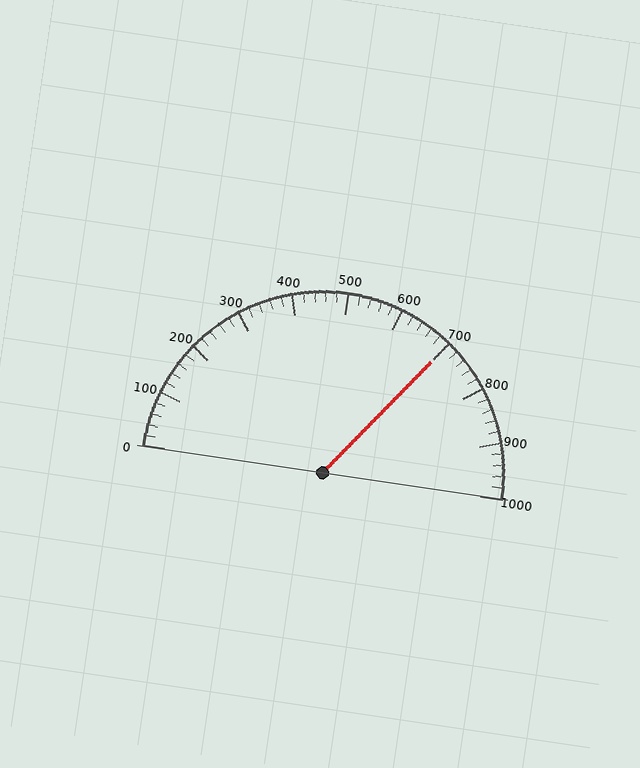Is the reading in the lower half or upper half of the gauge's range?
The reading is in the upper half of the range (0 to 1000).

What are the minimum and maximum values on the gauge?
The gauge ranges from 0 to 1000.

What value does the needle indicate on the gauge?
The needle indicates approximately 700.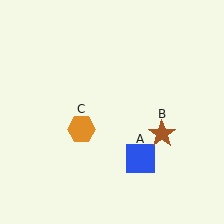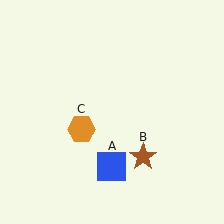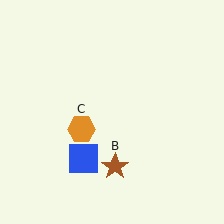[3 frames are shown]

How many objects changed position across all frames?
2 objects changed position: blue square (object A), brown star (object B).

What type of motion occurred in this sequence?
The blue square (object A), brown star (object B) rotated clockwise around the center of the scene.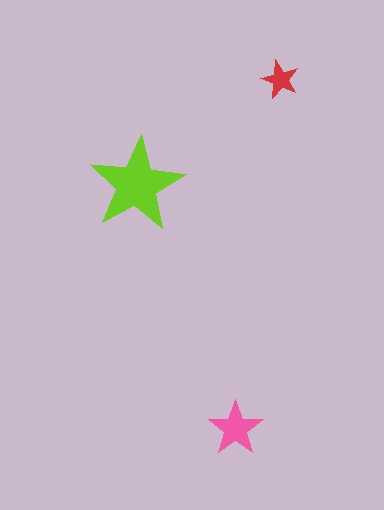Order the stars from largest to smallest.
the lime one, the pink one, the red one.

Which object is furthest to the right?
The red star is rightmost.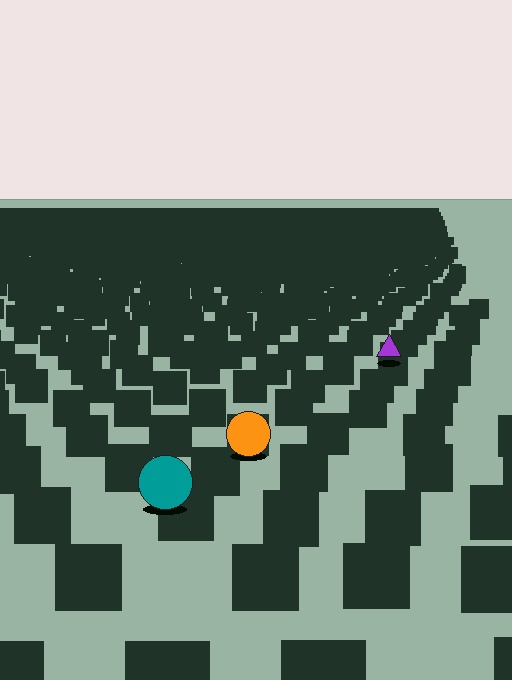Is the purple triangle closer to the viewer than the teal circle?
No. The teal circle is closer — you can tell from the texture gradient: the ground texture is coarser near it.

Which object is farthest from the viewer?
The purple triangle is farthest from the viewer. It appears smaller and the ground texture around it is denser.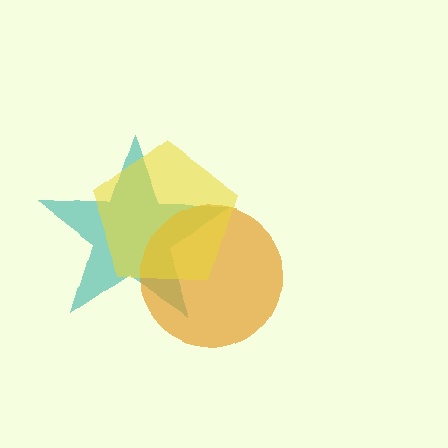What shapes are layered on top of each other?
The layered shapes are: a teal star, an orange circle, a yellow pentagon.